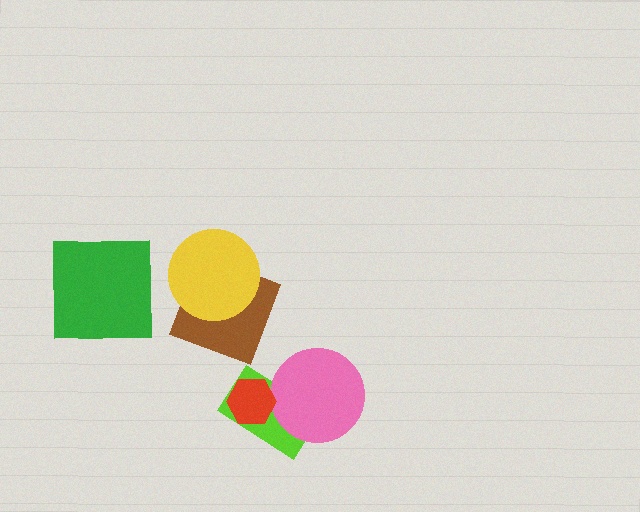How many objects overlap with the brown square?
1 object overlaps with the brown square.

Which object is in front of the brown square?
The yellow circle is in front of the brown square.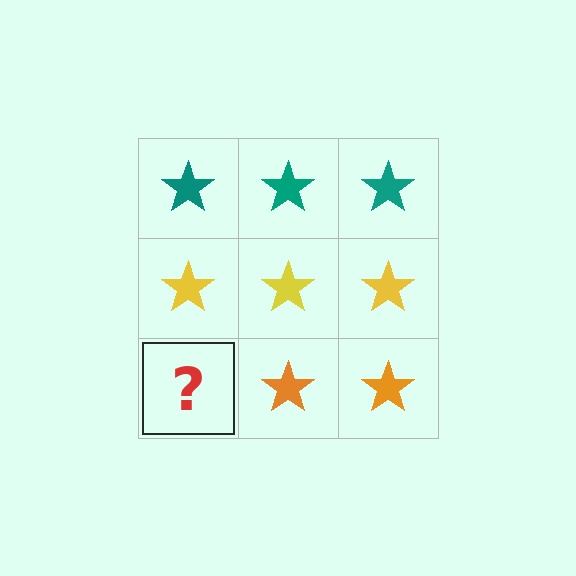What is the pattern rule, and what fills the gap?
The rule is that each row has a consistent color. The gap should be filled with an orange star.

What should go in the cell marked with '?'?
The missing cell should contain an orange star.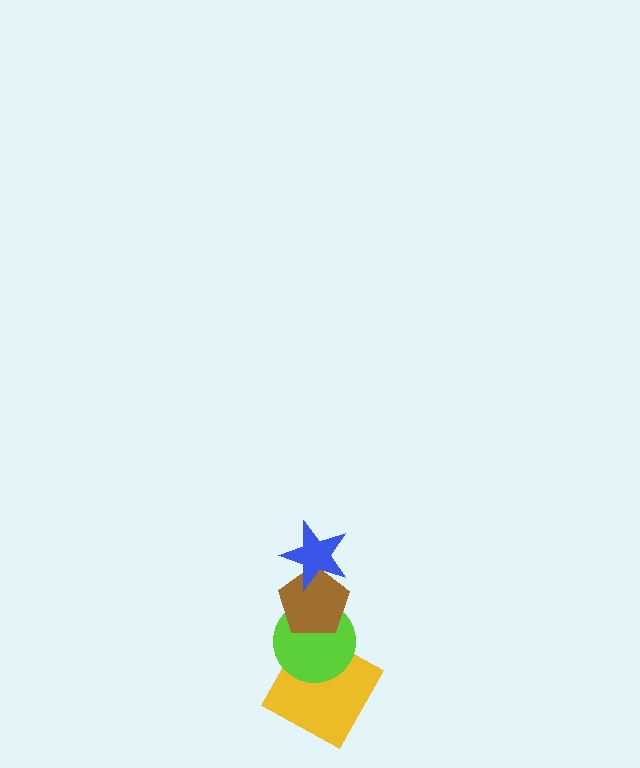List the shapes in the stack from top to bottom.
From top to bottom: the blue star, the brown pentagon, the lime circle, the yellow square.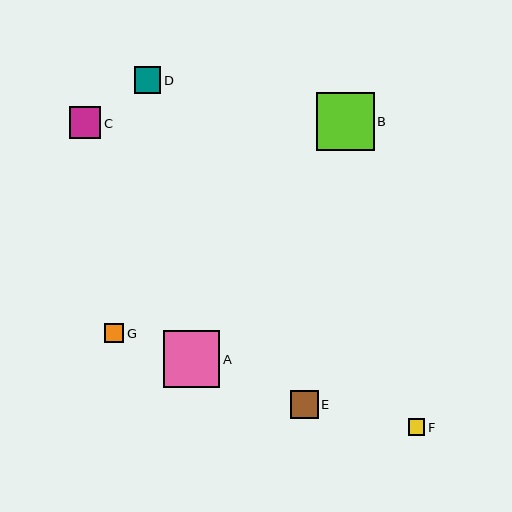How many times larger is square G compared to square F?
Square G is approximately 1.1 times the size of square F.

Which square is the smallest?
Square F is the smallest with a size of approximately 17 pixels.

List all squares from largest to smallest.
From largest to smallest: B, A, C, E, D, G, F.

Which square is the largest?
Square B is the largest with a size of approximately 58 pixels.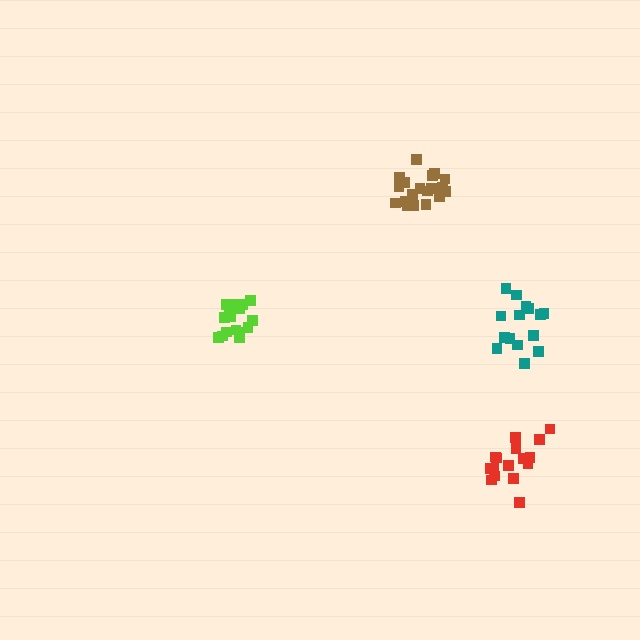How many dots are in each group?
Group 1: 20 dots, Group 2: 18 dots, Group 3: 15 dots, Group 4: 17 dots (70 total).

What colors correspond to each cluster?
The clusters are colored: brown, red, teal, lime.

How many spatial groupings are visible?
There are 4 spatial groupings.